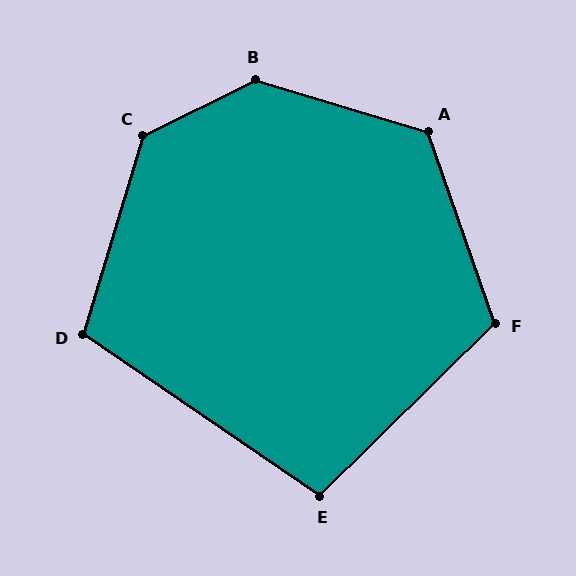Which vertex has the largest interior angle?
B, at approximately 137 degrees.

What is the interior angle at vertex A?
Approximately 126 degrees (obtuse).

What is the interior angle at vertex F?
Approximately 115 degrees (obtuse).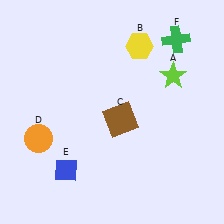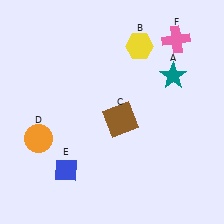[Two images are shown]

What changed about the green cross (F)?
In Image 1, F is green. In Image 2, it changed to pink.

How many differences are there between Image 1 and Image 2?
There are 2 differences between the two images.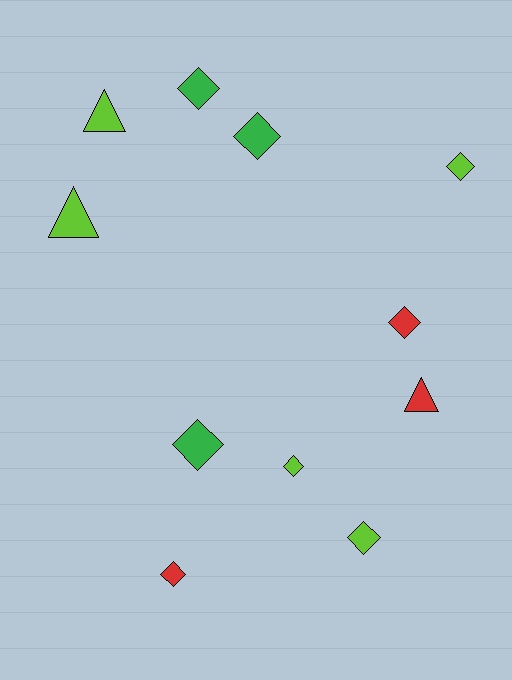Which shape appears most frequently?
Diamond, with 8 objects.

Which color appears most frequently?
Lime, with 5 objects.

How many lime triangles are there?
There are 2 lime triangles.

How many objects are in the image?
There are 11 objects.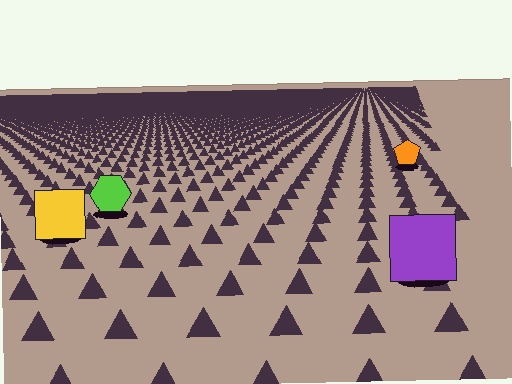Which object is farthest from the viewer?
The orange pentagon is farthest from the viewer. It appears smaller and the ground texture around it is denser.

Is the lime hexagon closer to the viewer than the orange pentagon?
Yes. The lime hexagon is closer — you can tell from the texture gradient: the ground texture is coarser near it.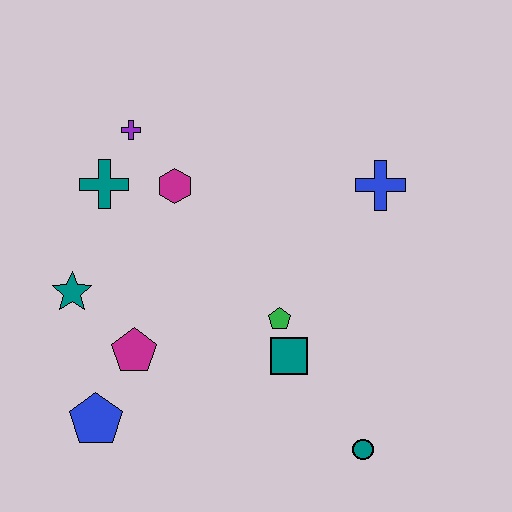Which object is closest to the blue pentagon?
The magenta pentagon is closest to the blue pentagon.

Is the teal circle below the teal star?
Yes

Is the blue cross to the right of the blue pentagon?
Yes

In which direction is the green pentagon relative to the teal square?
The green pentagon is above the teal square.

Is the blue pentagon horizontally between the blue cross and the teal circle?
No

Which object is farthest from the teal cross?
The teal circle is farthest from the teal cross.